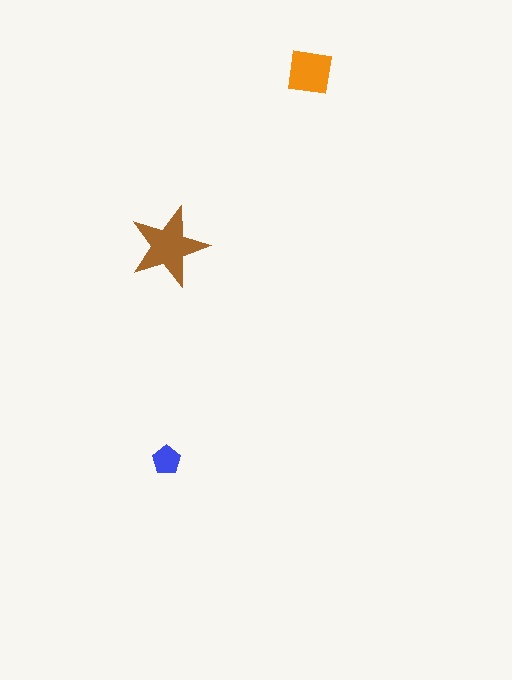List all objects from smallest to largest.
The blue pentagon, the orange square, the brown star.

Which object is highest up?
The orange square is topmost.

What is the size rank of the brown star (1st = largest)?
1st.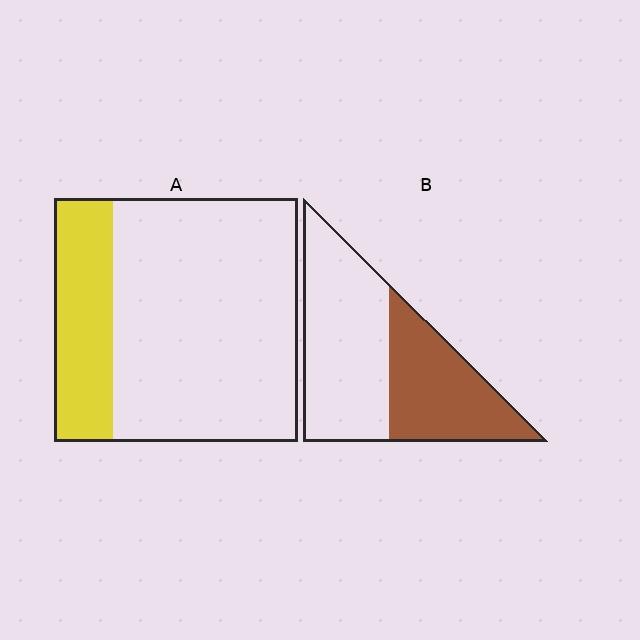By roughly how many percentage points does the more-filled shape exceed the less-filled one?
By roughly 20 percentage points (B over A).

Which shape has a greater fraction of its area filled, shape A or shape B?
Shape B.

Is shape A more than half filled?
No.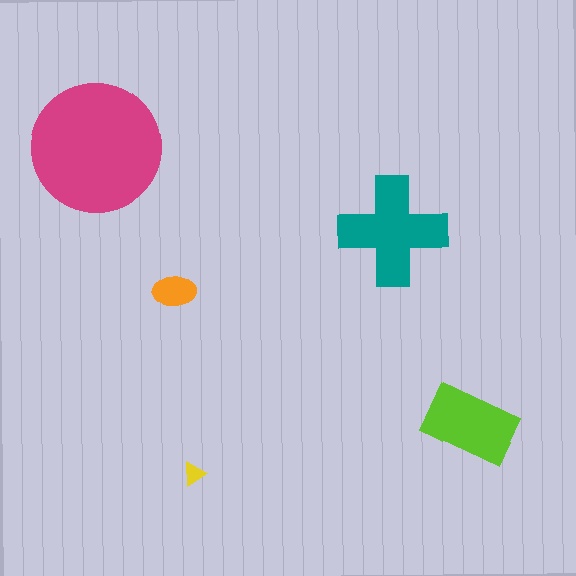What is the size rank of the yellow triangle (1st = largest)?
5th.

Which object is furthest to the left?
The magenta circle is leftmost.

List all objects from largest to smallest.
The magenta circle, the teal cross, the lime rectangle, the orange ellipse, the yellow triangle.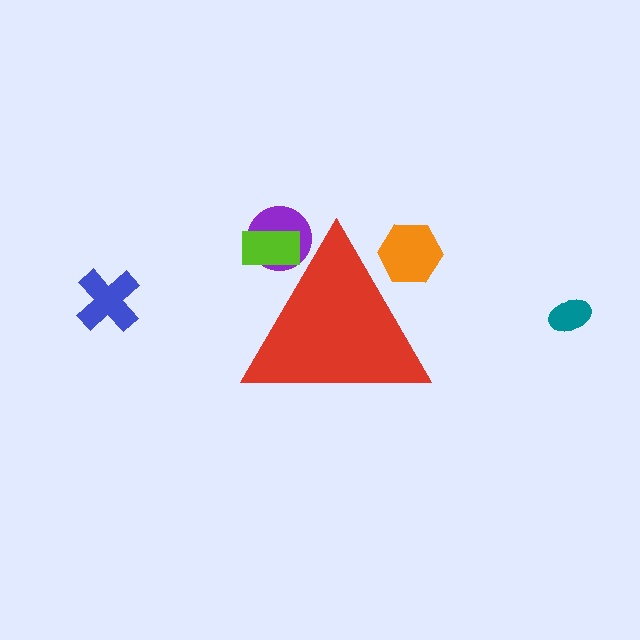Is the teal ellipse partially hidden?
No, the teal ellipse is fully visible.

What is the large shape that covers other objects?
A red triangle.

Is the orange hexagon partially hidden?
Yes, the orange hexagon is partially hidden behind the red triangle.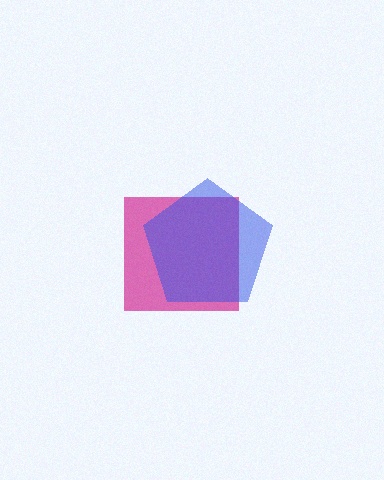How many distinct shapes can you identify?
There are 2 distinct shapes: a magenta square, a blue pentagon.